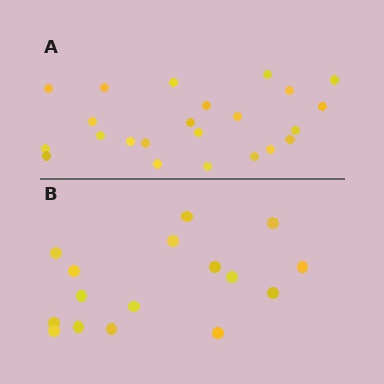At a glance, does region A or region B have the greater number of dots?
Region A (the top region) has more dots.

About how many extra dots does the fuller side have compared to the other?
Region A has roughly 8 or so more dots than region B.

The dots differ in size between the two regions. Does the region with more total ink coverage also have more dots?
No. Region B has more total ink coverage because its dots are larger, but region A actually contains more individual dots. Total area can be misleading — the number of items is what matters here.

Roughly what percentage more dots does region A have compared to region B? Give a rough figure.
About 45% more.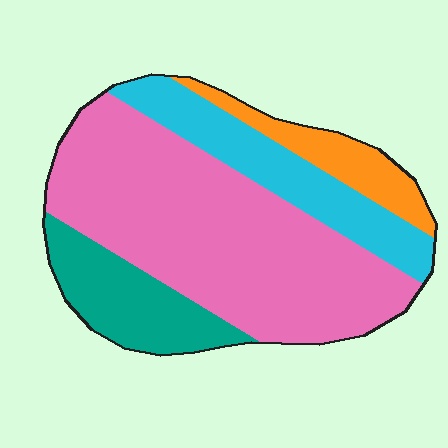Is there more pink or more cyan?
Pink.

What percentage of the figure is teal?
Teal takes up less than a sixth of the figure.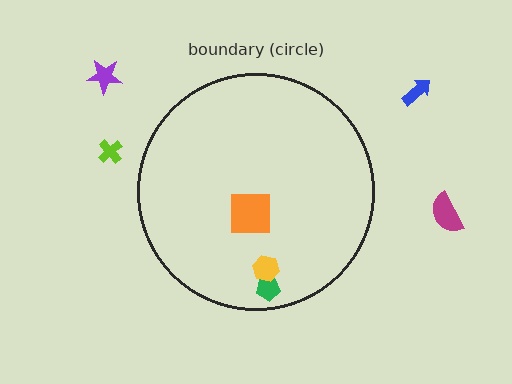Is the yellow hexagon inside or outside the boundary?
Inside.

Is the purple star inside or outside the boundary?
Outside.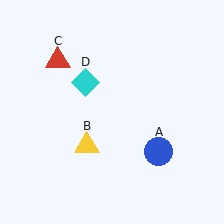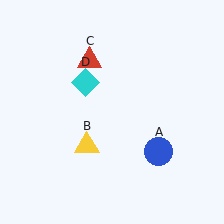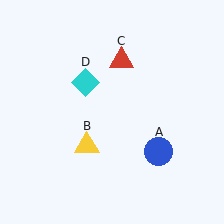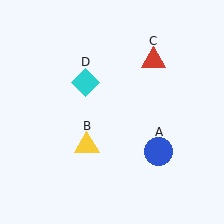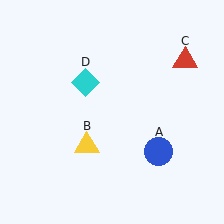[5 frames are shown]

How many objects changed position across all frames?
1 object changed position: red triangle (object C).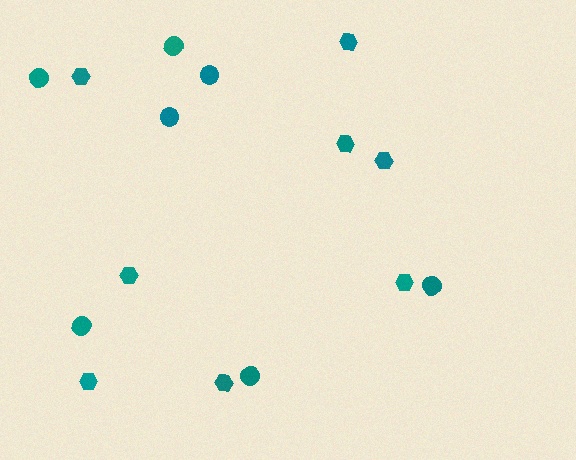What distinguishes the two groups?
There are 2 groups: one group of circles (7) and one group of hexagons (8).